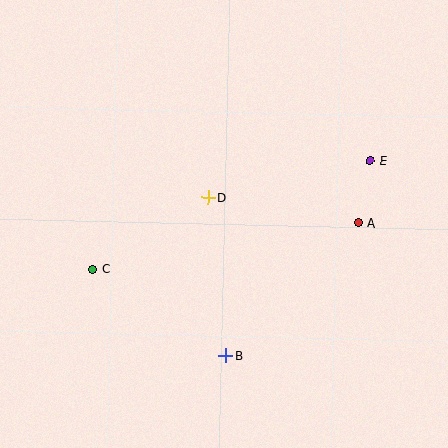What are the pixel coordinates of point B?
Point B is at (226, 356).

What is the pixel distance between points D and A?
The distance between D and A is 153 pixels.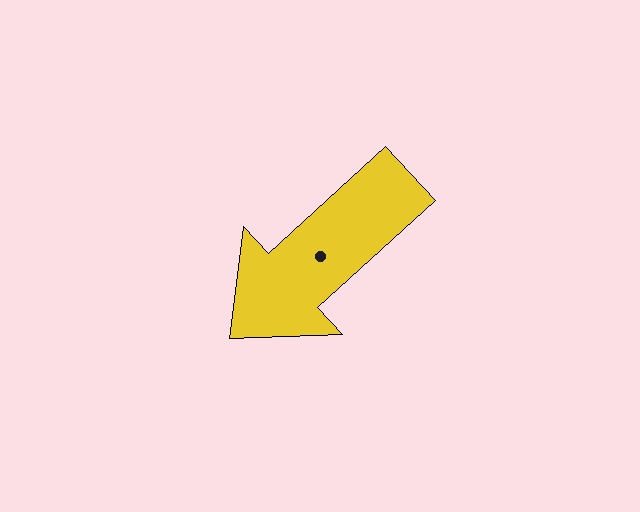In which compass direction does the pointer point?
Southwest.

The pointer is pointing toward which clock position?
Roughly 8 o'clock.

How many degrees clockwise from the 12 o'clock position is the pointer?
Approximately 228 degrees.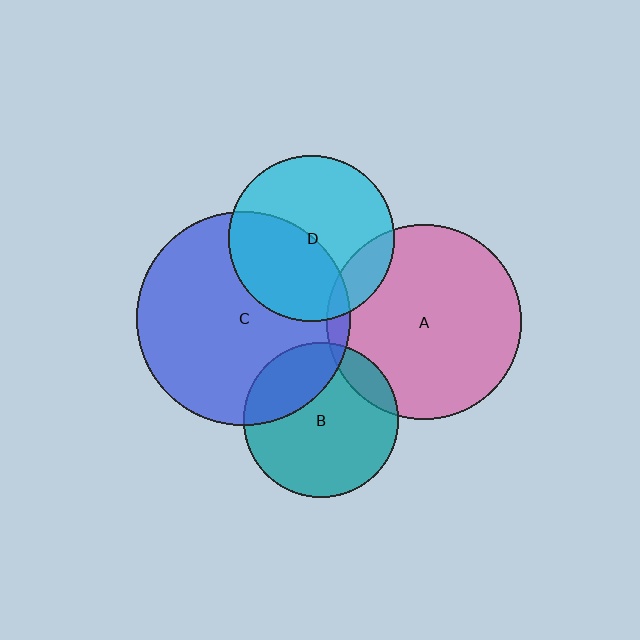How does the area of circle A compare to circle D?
Approximately 1.4 times.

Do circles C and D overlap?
Yes.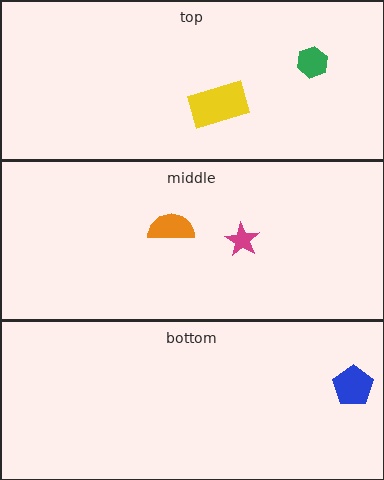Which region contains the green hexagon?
The top region.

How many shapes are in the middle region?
2.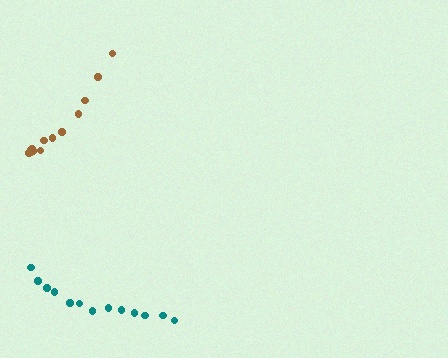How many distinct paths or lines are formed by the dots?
There are 2 distinct paths.